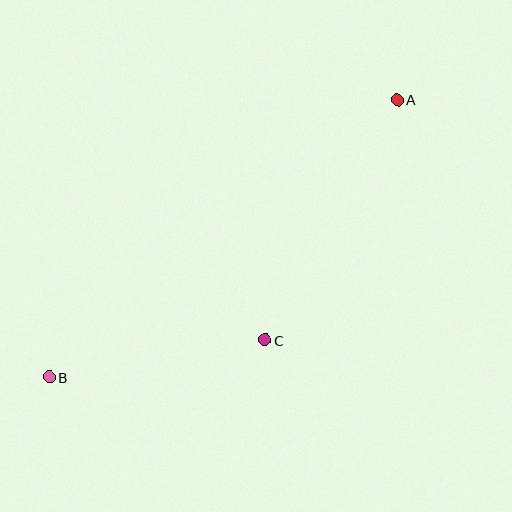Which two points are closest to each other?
Points B and C are closest to each other.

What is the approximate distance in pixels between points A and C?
The distance between A and C is approximately 274 pixels.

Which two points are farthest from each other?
Points A and B are farthest from each other.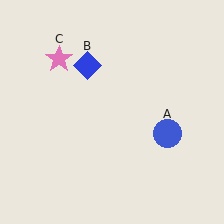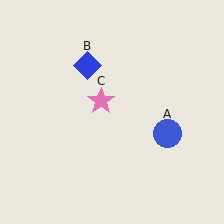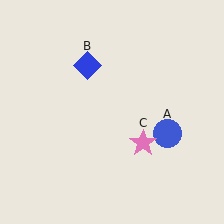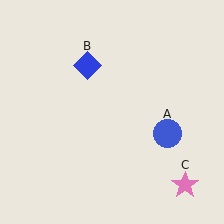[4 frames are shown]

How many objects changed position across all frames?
1 object changed position: pink star (object C).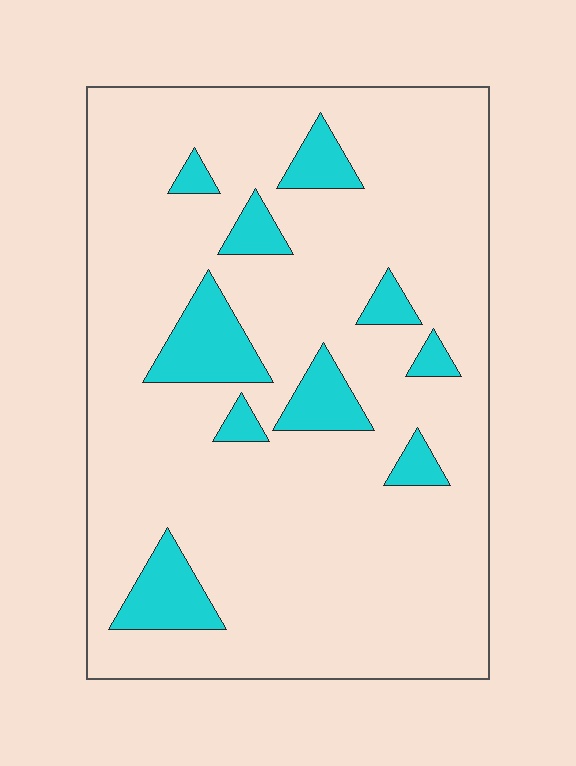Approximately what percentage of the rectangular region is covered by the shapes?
Approximately 15%.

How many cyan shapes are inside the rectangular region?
10.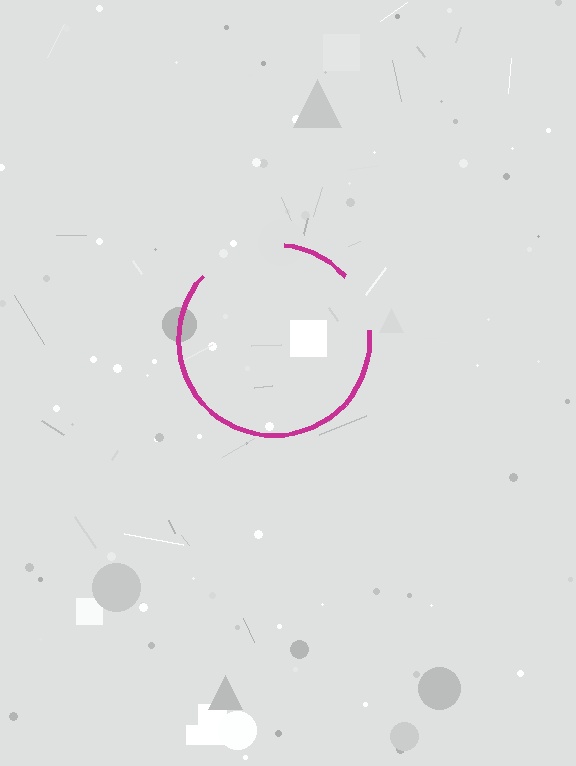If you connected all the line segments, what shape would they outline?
They would outline a circle.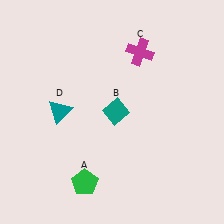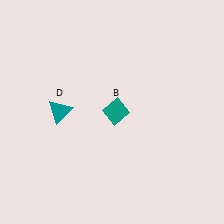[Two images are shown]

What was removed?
The green pentagon (A), the magenta cross (C) were removed in Image 2.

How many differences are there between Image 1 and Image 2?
There are 2 differences between the two images.